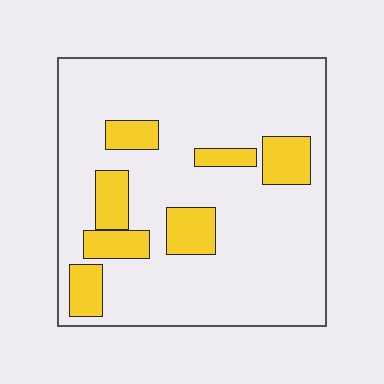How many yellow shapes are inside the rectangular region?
7.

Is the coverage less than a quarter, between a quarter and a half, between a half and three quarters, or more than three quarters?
Less than a quarter.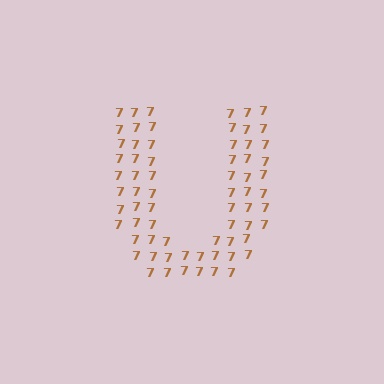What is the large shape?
The large shape is the letter U.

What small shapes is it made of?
It is made of small digit 7's.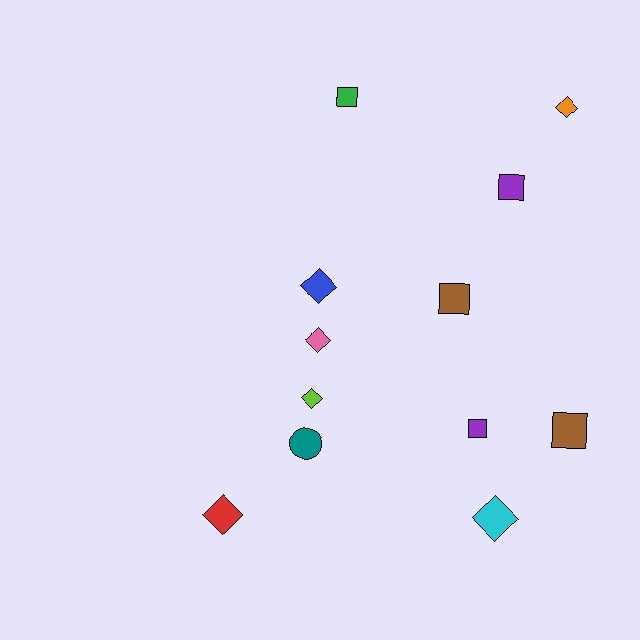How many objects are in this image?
There are 12 objects.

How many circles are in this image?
There is 1 circle.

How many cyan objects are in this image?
There is 1 cyan object.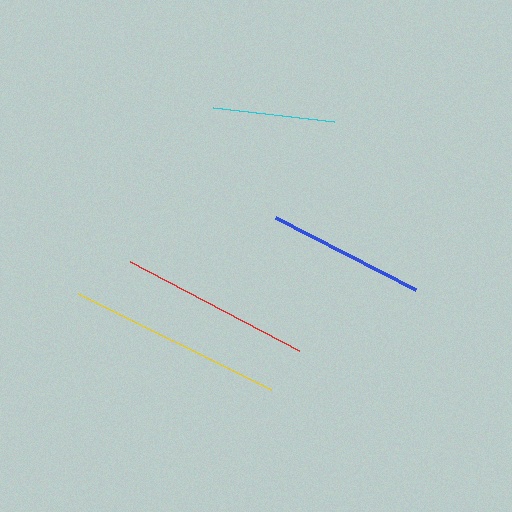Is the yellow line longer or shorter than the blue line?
The yellow line is longer than the blue line.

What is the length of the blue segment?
The blue segment is approximately 158 pixels long.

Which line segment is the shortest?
The cyan line is the shortest at approximately 122 pixels.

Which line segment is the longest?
The yellow line is the longest at approximately 216 pixels.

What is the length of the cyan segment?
The cyan segment is approximately 122 pixels long.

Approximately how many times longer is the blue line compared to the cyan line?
The blue line is approximately 1.3 times the length of the cyan line.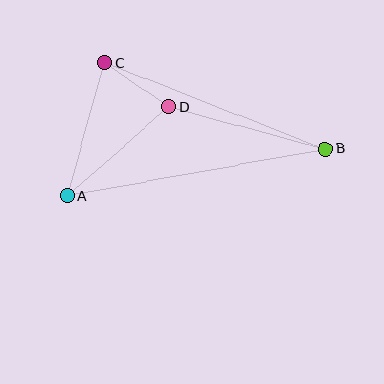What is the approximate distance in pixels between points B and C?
The distance between B and C is approximately 237 pixels.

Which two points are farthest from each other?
Points A and B are farthest from each other.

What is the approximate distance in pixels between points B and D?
The distance between B and D is approximately 162 pixels.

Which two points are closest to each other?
Points C and D are closest to each other.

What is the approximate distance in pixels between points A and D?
The distance between A and D is approximately 135 pixels.